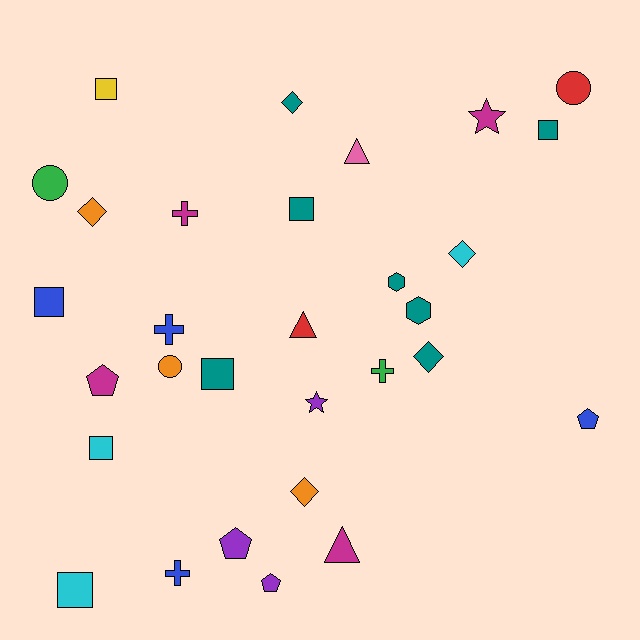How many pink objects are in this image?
There is 1 pink object.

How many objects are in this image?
There are 30 objects.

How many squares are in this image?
There are 7 squares.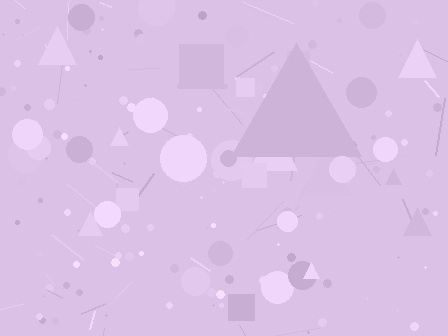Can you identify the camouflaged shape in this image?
The camouflaged shape is a triangle.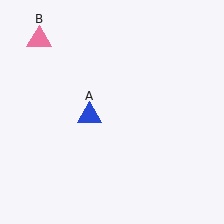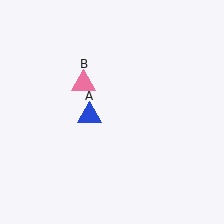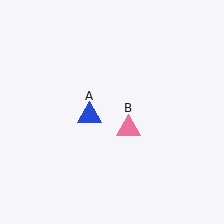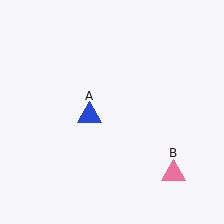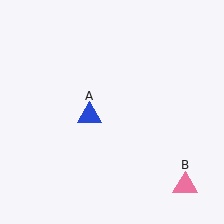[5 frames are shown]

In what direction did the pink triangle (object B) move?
The pink triangle (object B) moved down and to the right.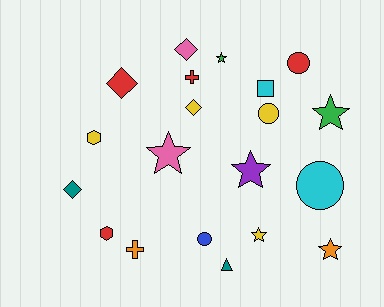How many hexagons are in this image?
There are 2 hexagons.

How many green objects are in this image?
There are 2 green objects.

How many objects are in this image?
There are 20 objects.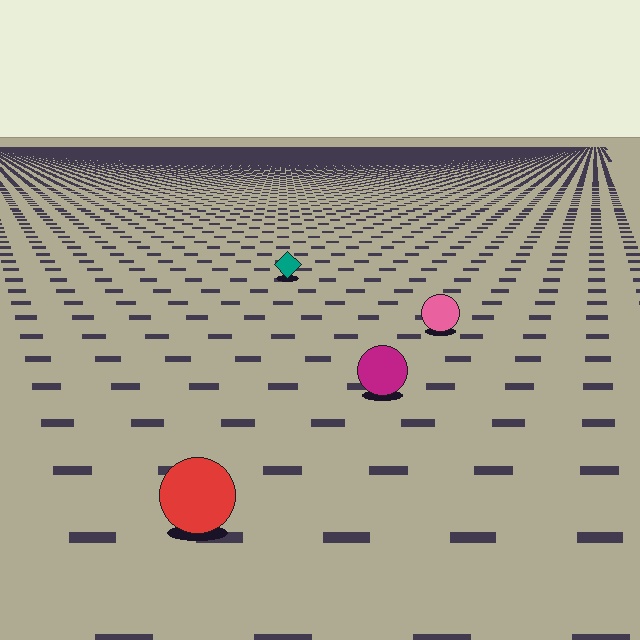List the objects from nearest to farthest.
From nearest to farthest: the red circle, the magenta circle, the pink circle, the teal diamond.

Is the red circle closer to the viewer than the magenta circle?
Yes. The red circle is closer — you can tell from the texture gradient: the ground texture is coarser near it.